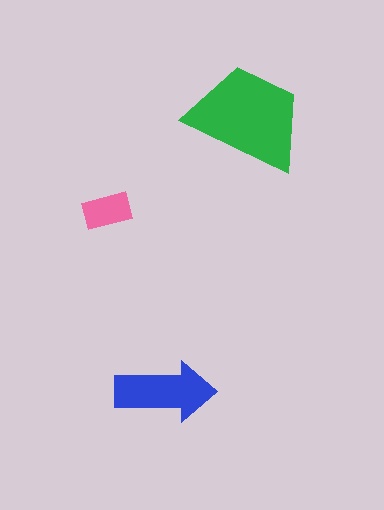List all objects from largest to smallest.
The green trapezoid, the blue arrow, the pink rectangle.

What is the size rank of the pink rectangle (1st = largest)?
3rd.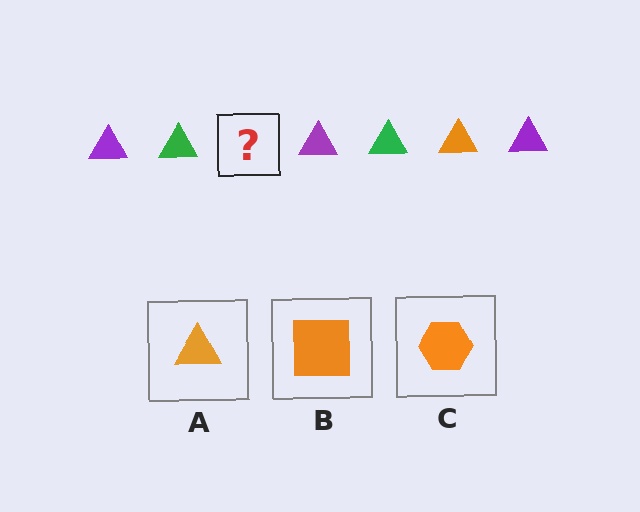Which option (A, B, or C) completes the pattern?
A.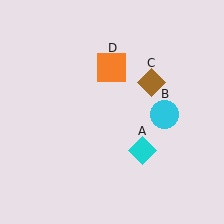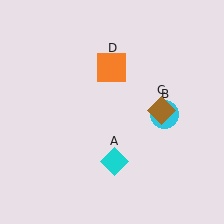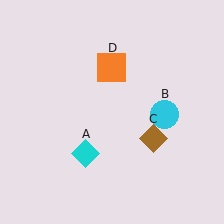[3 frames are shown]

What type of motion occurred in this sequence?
The cyan diamond (object A), brown diamond (object C) rotated clockwise around the center of the scene.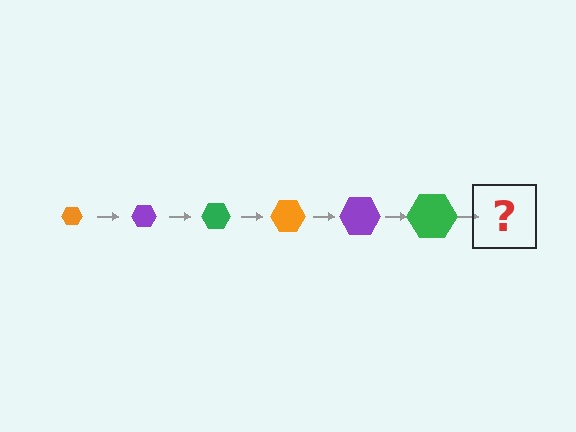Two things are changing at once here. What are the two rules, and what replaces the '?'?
The two rules are that the hexagon grows larger each step and the color cycles through orange, purple, and green. The '?' should be an orange hexagon, larger than the previous one.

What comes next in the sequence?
The next element should be an orange hexagon, larger than the previous one.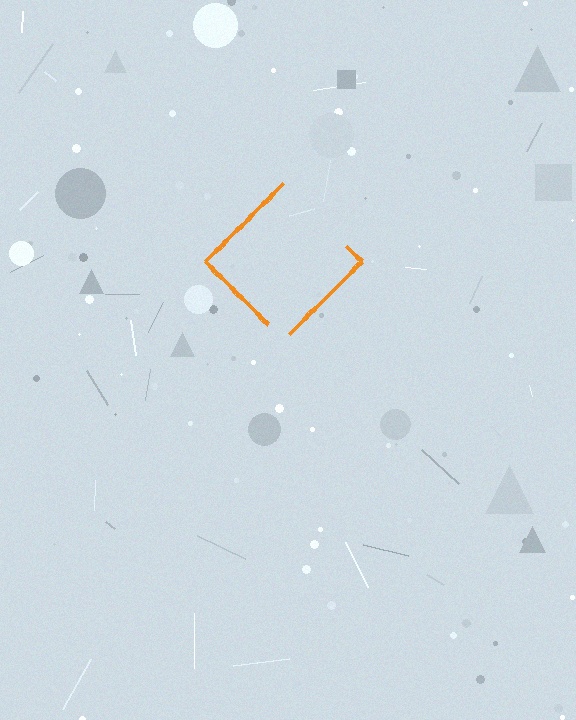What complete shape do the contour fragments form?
The contour fragments form a diamond.